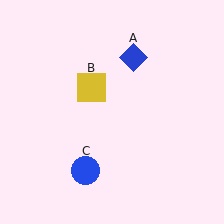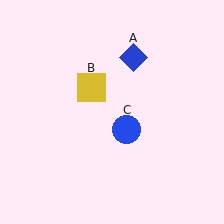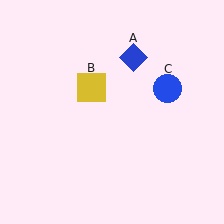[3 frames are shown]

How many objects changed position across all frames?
1 object changed position: blue circle (object C).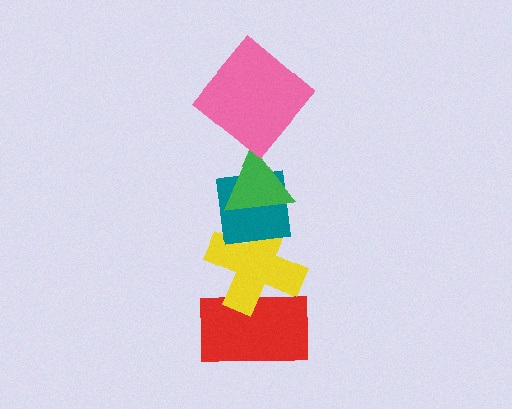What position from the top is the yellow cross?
The yellow cross is 4th from the top.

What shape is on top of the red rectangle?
The yellow cross is on top of the red rectangle.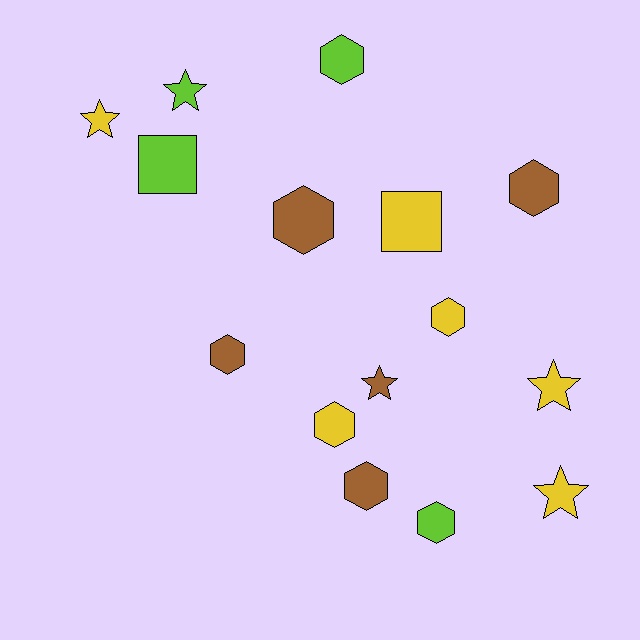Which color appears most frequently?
Yellow, with 6 objects.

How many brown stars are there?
There is 1 brown star.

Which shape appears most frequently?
Hexagon, with 8 objects.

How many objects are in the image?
There are 15 objects.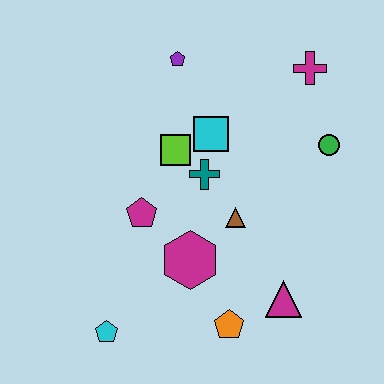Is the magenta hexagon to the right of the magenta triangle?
No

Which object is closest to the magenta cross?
The green circle is closest to the magenta cross.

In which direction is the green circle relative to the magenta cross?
The green circle is below the magenta cross.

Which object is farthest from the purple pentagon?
The cyan pentagon is farthest from the purple pentagon.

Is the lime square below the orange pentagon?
No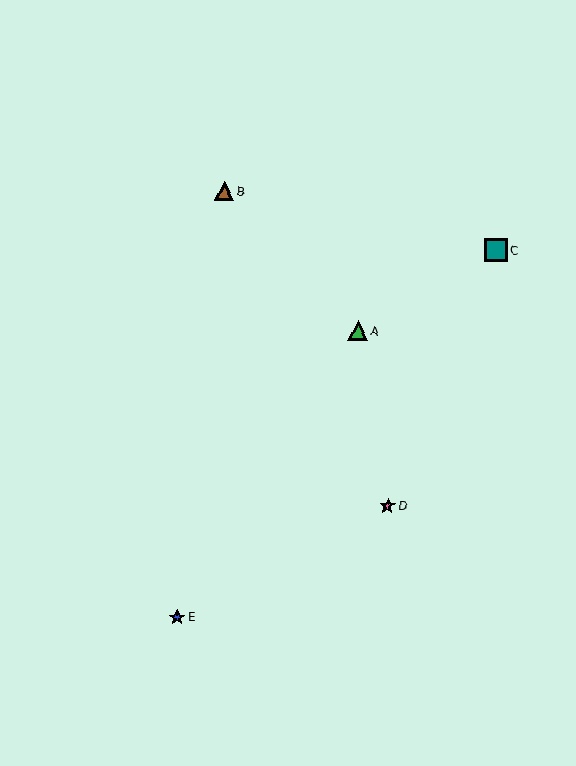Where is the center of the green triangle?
The center of the green triangle is at (358, 331).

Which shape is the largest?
The teal square (labeled C) is the largest.